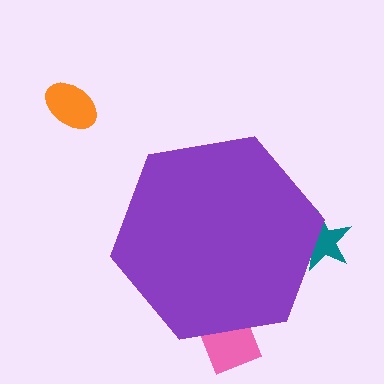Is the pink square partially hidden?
Yes, the pink square is partially hidden behind the purple hexagon.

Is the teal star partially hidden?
Yes, the teal star is partially hidden behind the purple hexagon.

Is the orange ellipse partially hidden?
No, the orange ellipse is fully visible.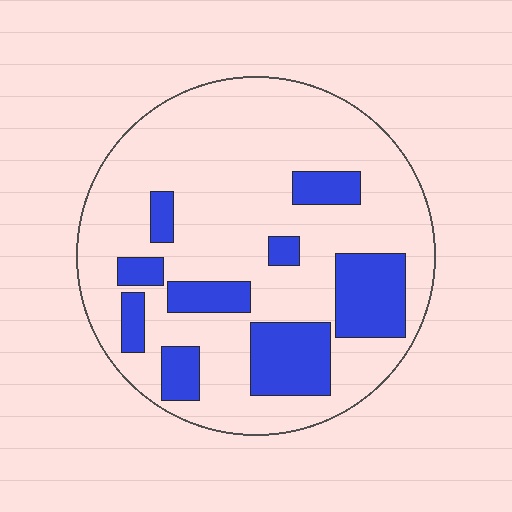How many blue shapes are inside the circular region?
9.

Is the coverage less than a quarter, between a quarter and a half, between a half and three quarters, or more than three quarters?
Less than a quarter.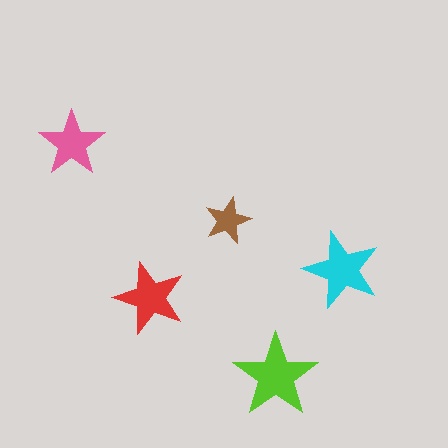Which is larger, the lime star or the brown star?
The lime one.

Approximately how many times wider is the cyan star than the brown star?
About 1.5 times wider.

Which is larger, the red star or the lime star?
The lime one.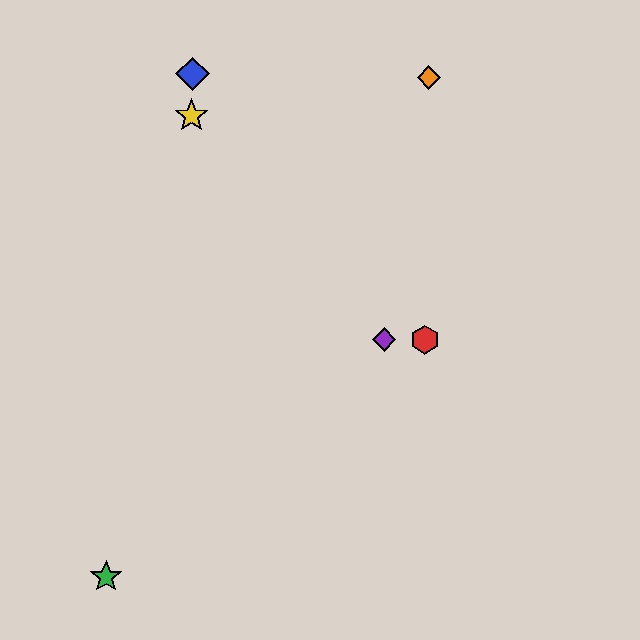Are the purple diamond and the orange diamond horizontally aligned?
No, the purple diamond is at y≈340 and the orange diamond is at y≈77.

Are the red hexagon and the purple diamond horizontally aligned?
Yes, both are at y≈340.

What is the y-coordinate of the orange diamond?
The orange diamond is at y≈77.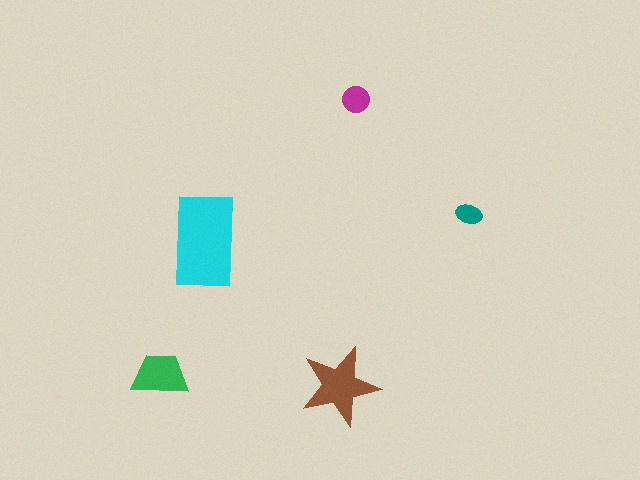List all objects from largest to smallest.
The cyan rectangle, the brown star, the green trapezoid, the magenta circle, the teal ellipse.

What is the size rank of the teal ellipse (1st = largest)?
5th.